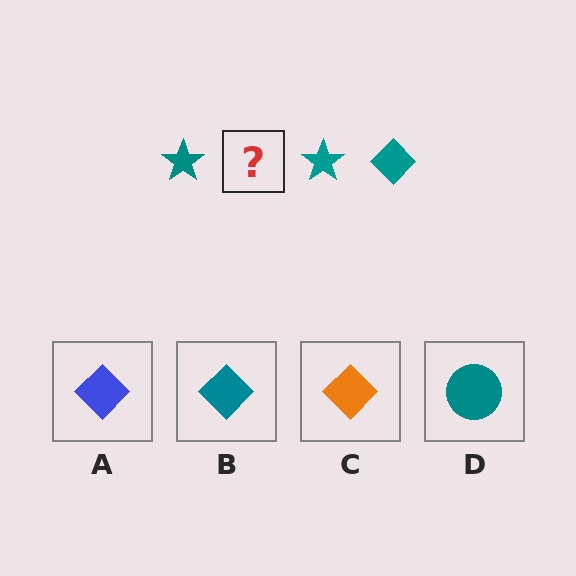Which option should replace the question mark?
Option B.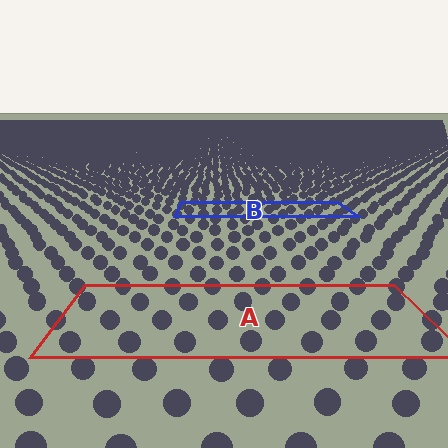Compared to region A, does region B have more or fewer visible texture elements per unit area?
Region B has more texture elements per unit area — they are packed more densely because it is farther away.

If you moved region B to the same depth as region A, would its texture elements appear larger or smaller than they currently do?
They would appear larger. At a closer depth, the same texture elements are projected at a bigger on-screen size.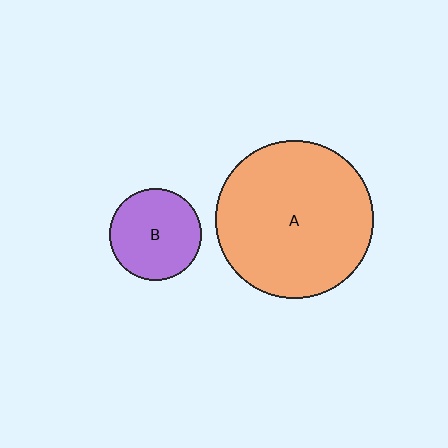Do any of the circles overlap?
No, none of the circles overlap.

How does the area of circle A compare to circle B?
Approximately 3.0 times.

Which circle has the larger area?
Circle A (orange).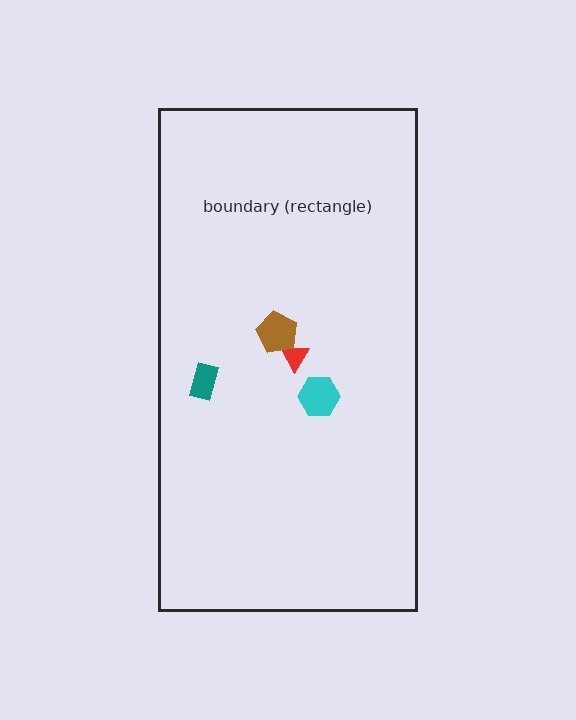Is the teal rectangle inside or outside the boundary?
Inside.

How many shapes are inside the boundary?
4 inside, 0 outside.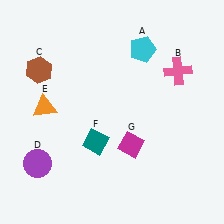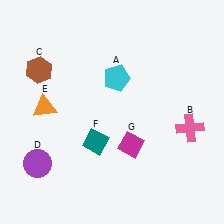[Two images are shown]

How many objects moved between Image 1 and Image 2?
2 objects moved between the two images.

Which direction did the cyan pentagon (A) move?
The cyan pentagon (A) moved down.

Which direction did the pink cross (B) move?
The pink cross (B) moved down.